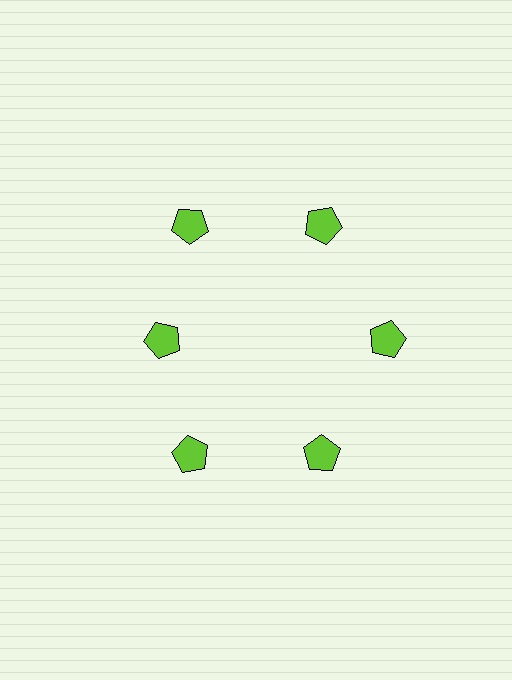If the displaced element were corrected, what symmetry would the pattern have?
It would have 6-fold rotational symmetry — the pattern would map onto itself every 60 degrees.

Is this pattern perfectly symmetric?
No. The 6 lime pentagons are arranged in a ring, but one element near the 9 o'clock position is pulled inward toward the center, breaking the 6-fold rotational symmetry.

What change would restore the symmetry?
The symmetry would be restored by moving it outward, back onto the ring so that all 6 pentagons sit at equal angles and equal distance from the center.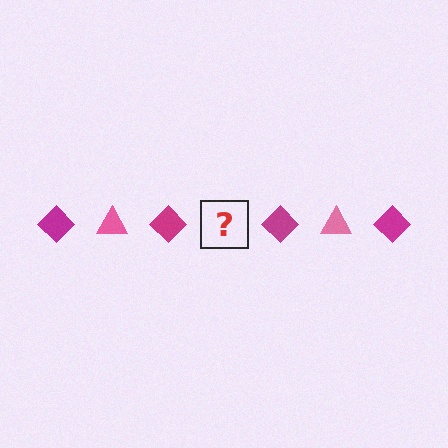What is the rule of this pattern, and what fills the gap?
The rule is that the pattern alternates between magenta diamond and pink triangle. The gap should be filled with a pink triangle.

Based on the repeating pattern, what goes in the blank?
The blank should be a pink triangle.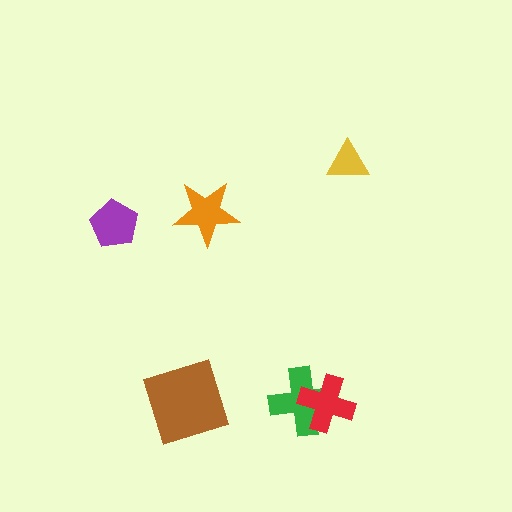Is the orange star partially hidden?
No, no other shape covers it.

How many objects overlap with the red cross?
1 object overlaps with the red cross.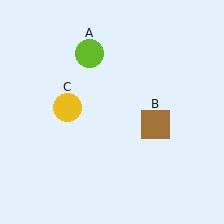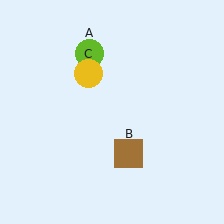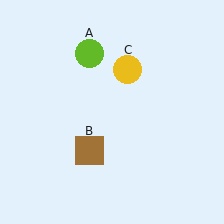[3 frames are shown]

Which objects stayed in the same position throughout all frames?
Lime circle (object A) remained stationary.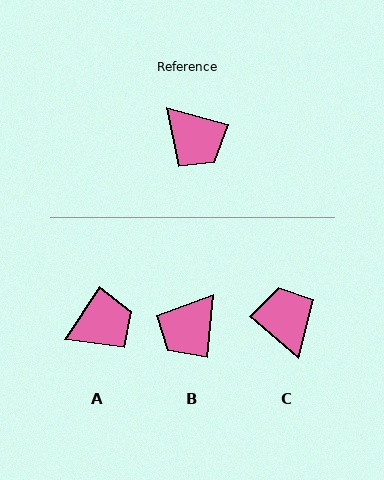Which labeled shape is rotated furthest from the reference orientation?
C, about 155 degrees away.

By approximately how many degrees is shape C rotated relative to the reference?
Approximately 155 degrees counter-clockwise.